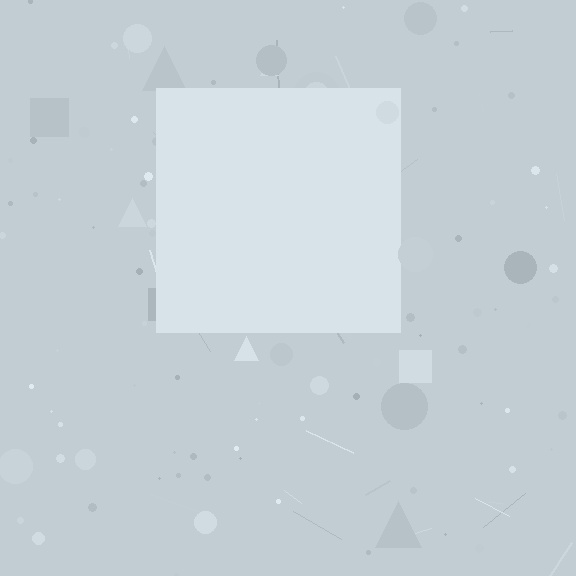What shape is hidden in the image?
A square is hidden in the image.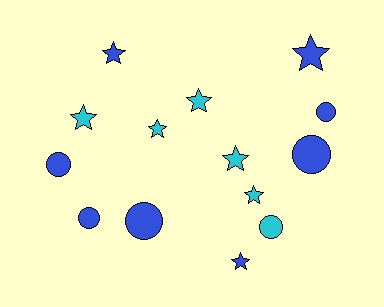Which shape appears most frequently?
Star, with 8 objects.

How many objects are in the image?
There are 14 objects.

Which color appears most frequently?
Blue, with 8 objects.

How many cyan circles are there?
There is 1 cyan circle.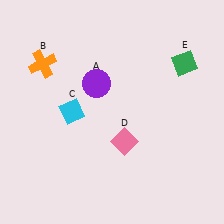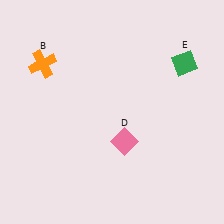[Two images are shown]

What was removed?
The purple circle (A), the cyan diamond (C) were removed in Image 2.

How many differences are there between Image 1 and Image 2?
There are 2 differences between the two images.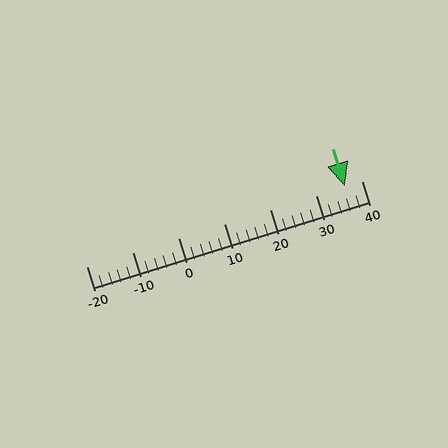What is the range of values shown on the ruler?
The ruler shows values from -20 to 40.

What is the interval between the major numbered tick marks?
The major tick marks are spaced 10 units apart.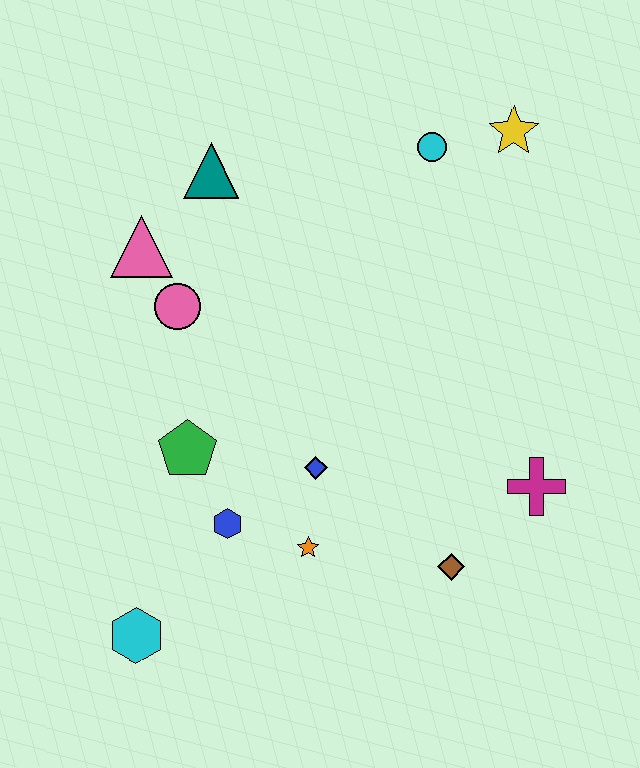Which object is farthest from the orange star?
The yellow star is farthest from the orange star.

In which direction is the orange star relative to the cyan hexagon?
The orange star is to the right of the cyan hexagon.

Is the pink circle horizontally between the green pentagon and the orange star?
No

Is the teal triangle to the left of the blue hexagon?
Yes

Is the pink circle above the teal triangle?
No